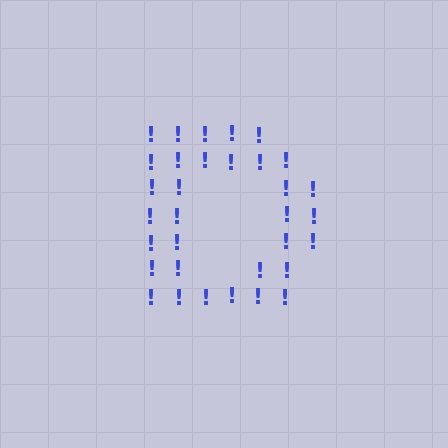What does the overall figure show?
The overall figure shows the letter D.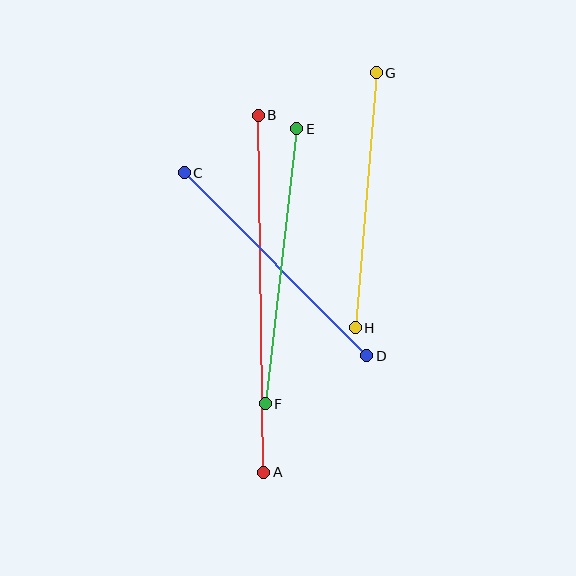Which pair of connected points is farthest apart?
Points A and B are farthest apart.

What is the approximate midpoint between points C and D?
The midpoint is at approximately (276, 264) pixels.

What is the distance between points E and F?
The distance is approximately 277 pixels.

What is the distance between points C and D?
The distance is approximately 259 pixels.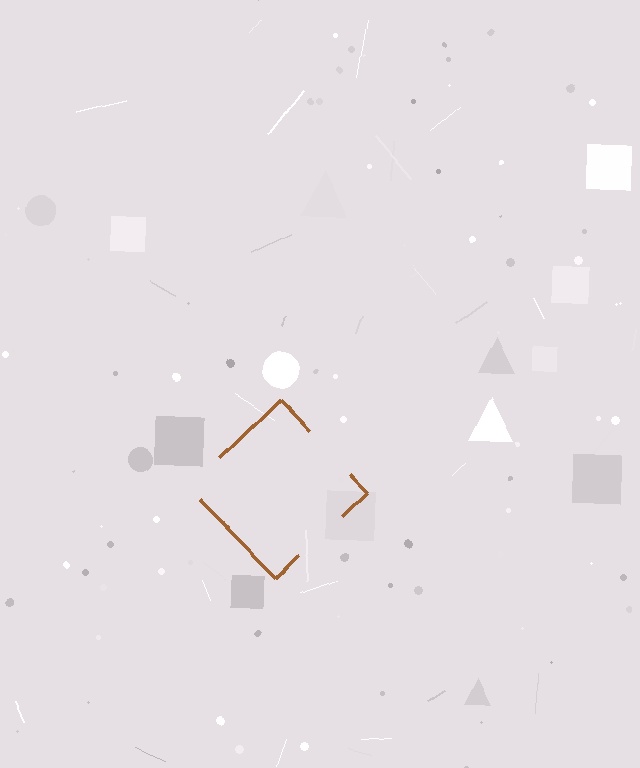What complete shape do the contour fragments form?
The contour fragments form a diamond.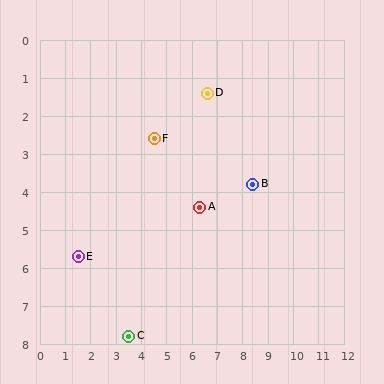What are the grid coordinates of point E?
Point E is at approximately (1.5, 5.7).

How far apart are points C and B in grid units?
Points C and B are about 6.3 grid units apart.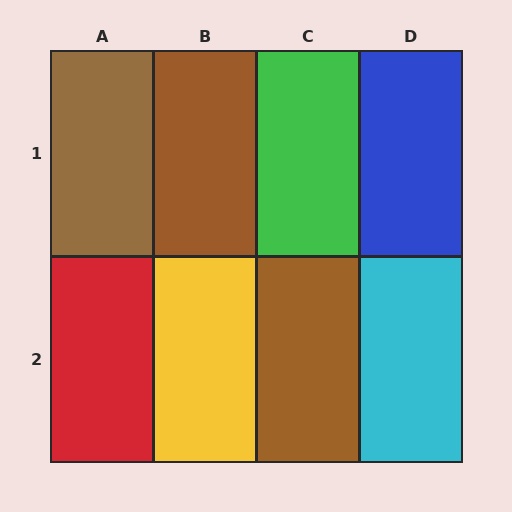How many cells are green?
1 cell is green.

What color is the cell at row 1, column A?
Brown.